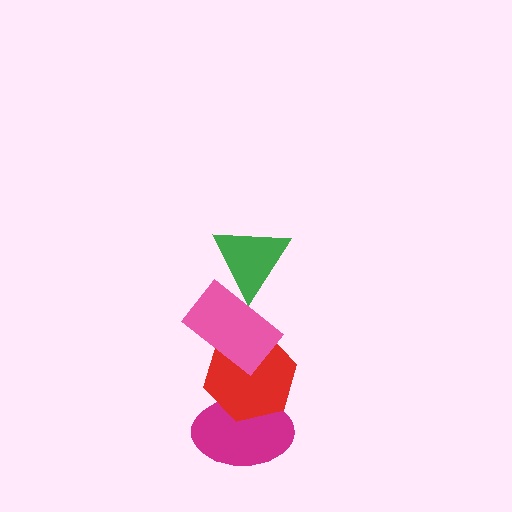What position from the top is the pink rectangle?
The pink rectangle is 2nd from the top.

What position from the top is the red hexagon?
The red hexagon is 3rd from the top.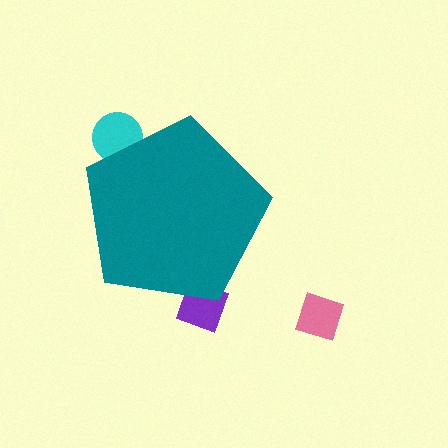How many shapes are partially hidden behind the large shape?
2 shapes are partially hidden.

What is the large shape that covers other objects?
A teal pentagon.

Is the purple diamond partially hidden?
Yes, the purple diamond is partially hidden behind the teal pentagon.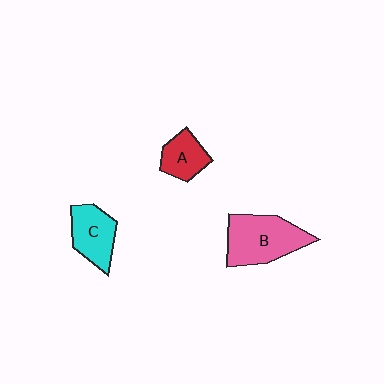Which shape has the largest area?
Shape B (pink).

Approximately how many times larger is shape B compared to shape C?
Approximately 1.5 times.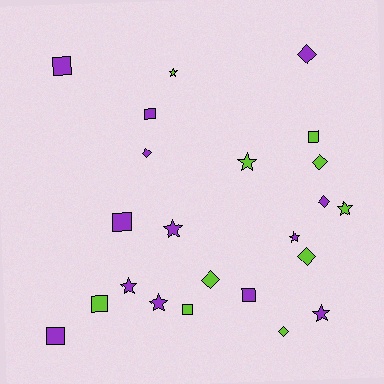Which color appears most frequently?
Purple, with 13 objects.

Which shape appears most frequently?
Star, with 8 objects.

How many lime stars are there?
There are 3 lime stars.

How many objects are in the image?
There are 23 objects.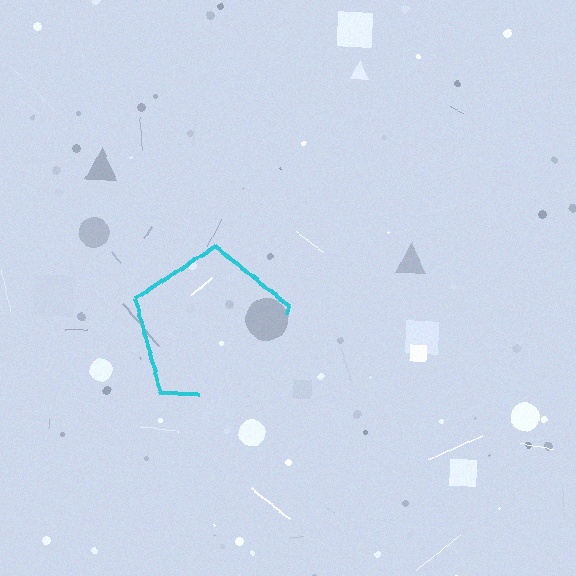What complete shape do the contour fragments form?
The contour fragments form a pentagon.